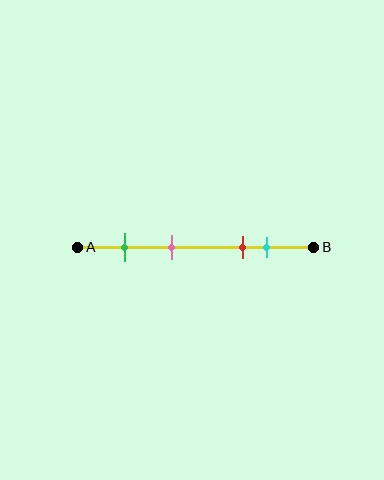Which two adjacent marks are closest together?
The red and cyan marks are the closest adjacent pair.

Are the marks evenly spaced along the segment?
No, the marks are not evenly spaced.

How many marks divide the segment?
There are 4 marks dividing the segment.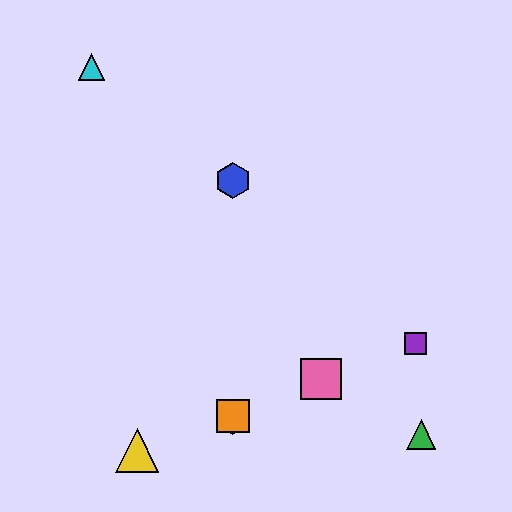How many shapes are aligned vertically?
3 shapes (the red hexagon, the blue hexagon, the orange square) are aligned vertically.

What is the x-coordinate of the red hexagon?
The red hexagon is at x≈233.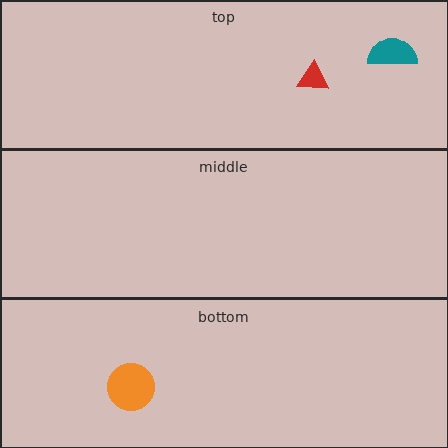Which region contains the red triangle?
The top region.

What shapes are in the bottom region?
The orange circle.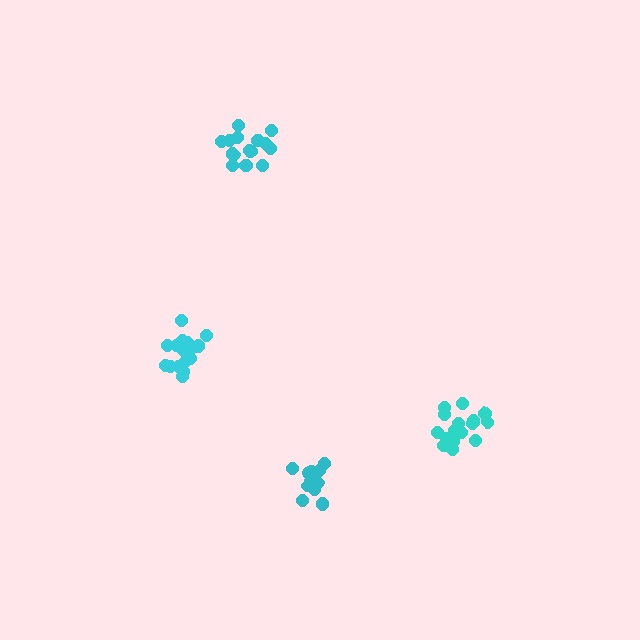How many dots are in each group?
Group 1: 19 dots, Group 2: 13 dots, Group 3: 15 dots, Group 4: 19 dots (66 total).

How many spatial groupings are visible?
There are 4 spatial groupings.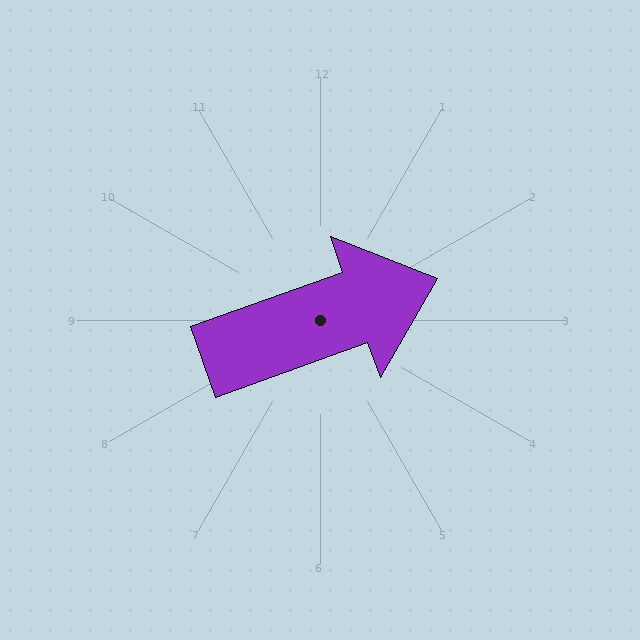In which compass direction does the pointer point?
East.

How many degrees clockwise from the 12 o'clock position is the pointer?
Approximately 70 degrees.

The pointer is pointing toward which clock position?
Roughly 2 o'clock.